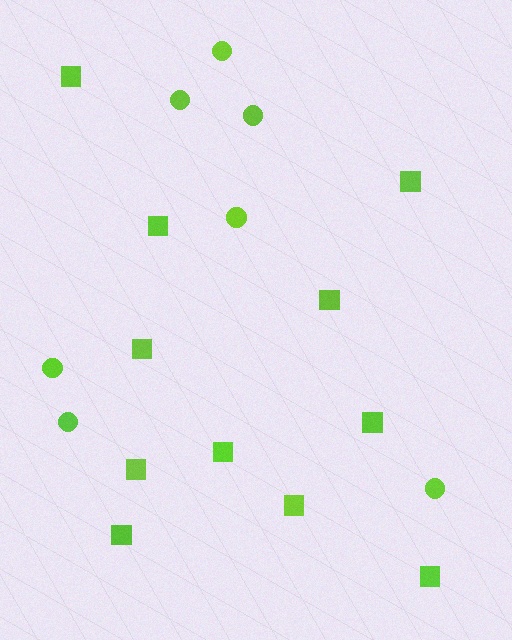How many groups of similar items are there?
There are 2 groups: one group of circles (7) and one group of squares (11).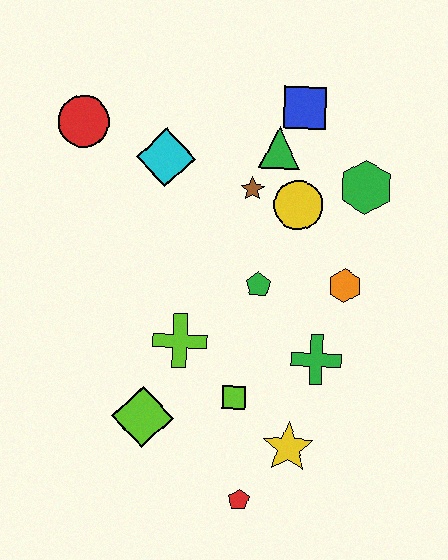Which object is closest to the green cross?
The orange hexagon is closest to the green cross.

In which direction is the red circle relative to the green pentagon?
The red circle is to the left of the green pentagon.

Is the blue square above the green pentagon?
Yes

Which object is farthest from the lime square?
The red circle is farthest from the lime square.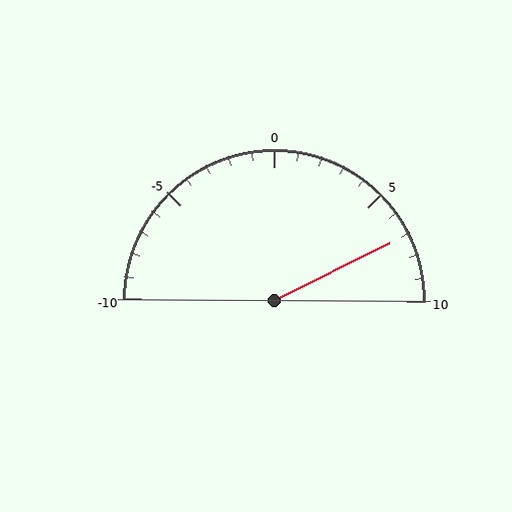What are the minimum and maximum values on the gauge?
The gauge ranges from -10 to 10.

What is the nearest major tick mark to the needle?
The nearest major tick mark is 5.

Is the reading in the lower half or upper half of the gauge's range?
The reading is in the upper half of the range (-10 to 10).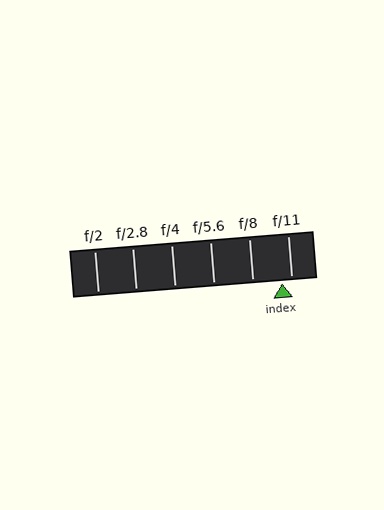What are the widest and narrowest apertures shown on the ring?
The widest aperture shown is f/2 and the narrowest is f/11.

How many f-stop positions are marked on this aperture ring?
There are 6 f-stop positions marked.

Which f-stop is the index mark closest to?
The index mark is closest to f/11.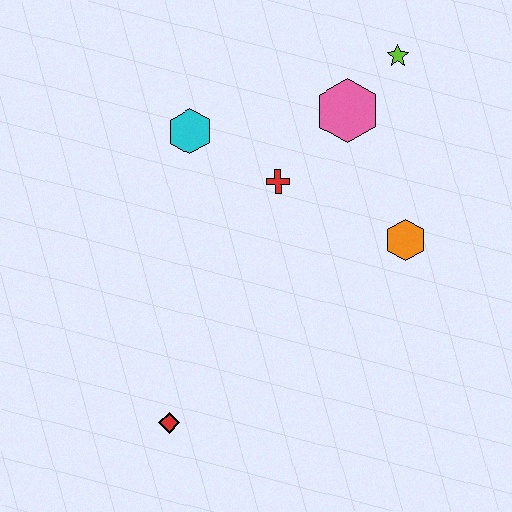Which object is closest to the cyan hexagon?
The red cross is closest to the cyan hexagon.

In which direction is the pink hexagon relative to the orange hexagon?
The pink hexagon is above the orange hexagon.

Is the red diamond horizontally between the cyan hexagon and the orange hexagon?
No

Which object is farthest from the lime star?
The red diamond is farthest from the lime star.